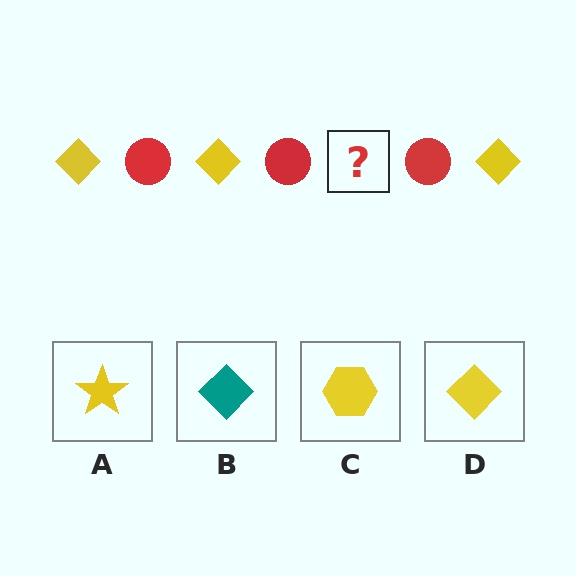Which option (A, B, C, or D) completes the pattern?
D.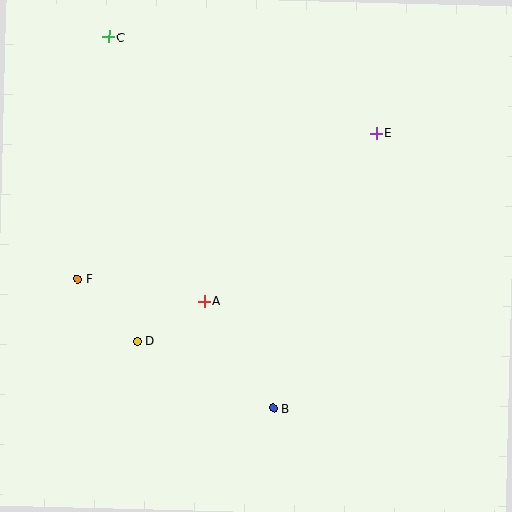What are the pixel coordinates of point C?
Point C is at (109, 37).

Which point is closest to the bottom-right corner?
Point B is closest to the bottom-right corner.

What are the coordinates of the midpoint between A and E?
The midpoint between A and E is at (290, 217).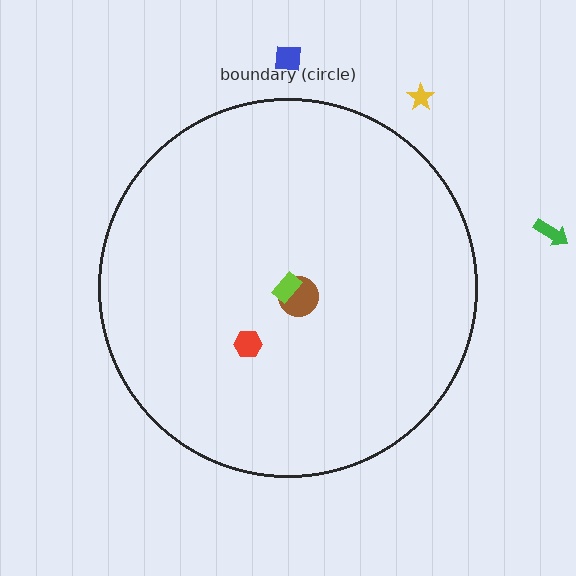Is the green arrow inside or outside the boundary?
Outside.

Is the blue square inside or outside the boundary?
Outside.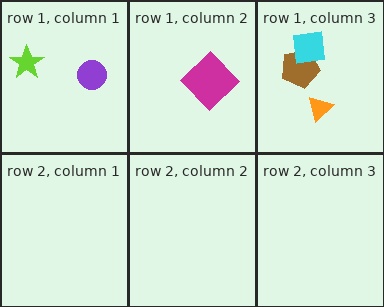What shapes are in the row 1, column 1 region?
The purple circle, the lime star.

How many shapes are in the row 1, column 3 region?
3.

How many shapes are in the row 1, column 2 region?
1.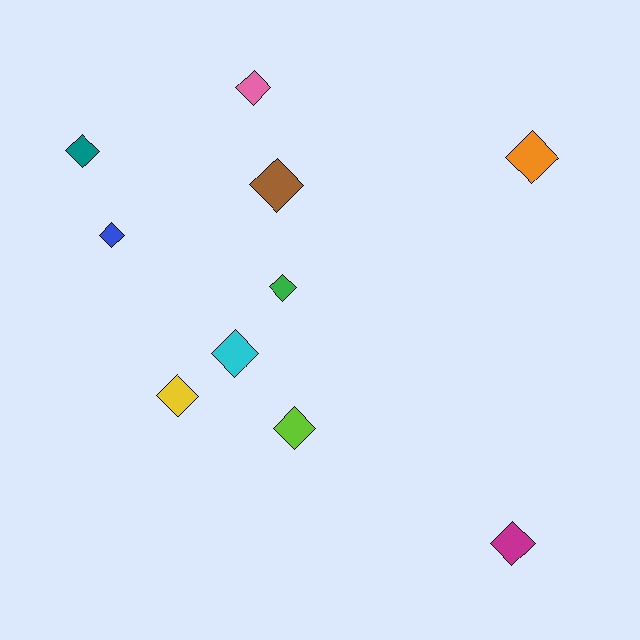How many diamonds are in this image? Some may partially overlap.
There are 10 diamonds.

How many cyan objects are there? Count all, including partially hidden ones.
There is 1 cyan object.